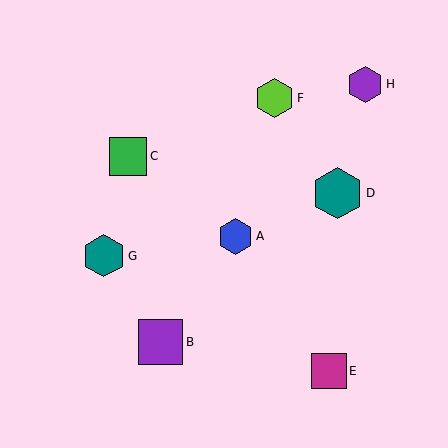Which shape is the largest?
The teal hexagon (labeled D) is the largest.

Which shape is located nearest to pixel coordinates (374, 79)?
The purple hexagon (labeled H) at (365, 84) is nearest to that location.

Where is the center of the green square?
The center of the green square is at (128, 156).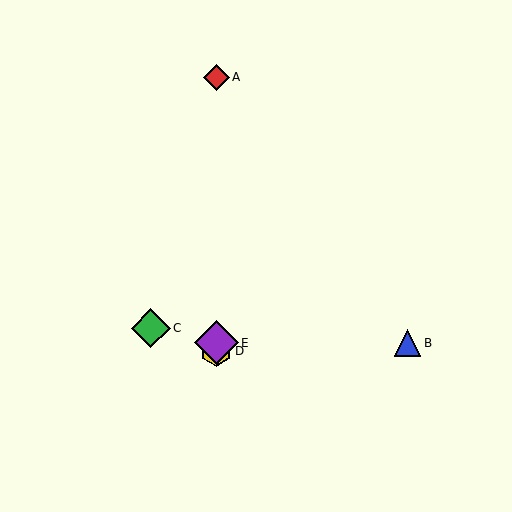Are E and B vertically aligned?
No, E is at x≈216 and B is at x≈408.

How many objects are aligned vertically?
3 objects (A, D, E) are aligned vertically.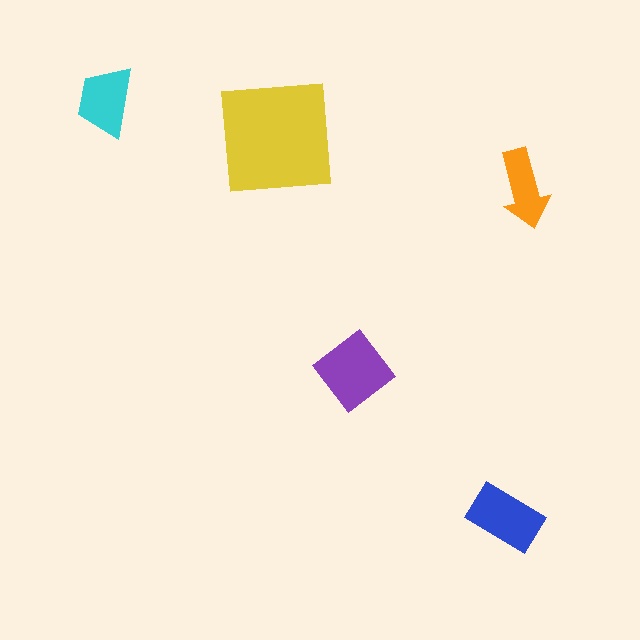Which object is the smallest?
The orange arrow.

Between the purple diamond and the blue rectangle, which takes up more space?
The purple diamond.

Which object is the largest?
The yellow square.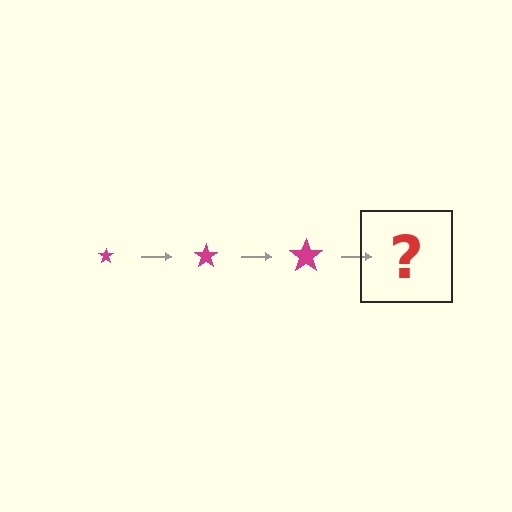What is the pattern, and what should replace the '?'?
The pattern is that the star gets progressively larger each step. The '?' should be a magenta star, larger than the previous one.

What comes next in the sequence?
The next element should be a magenta star, larger than the previous one.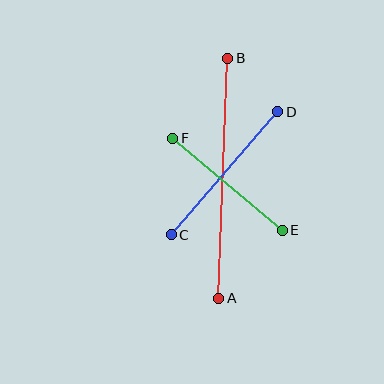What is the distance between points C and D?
The distance is approximately 163 pixels.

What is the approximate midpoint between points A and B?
The midpoint is at approximately (223, 178) pixels.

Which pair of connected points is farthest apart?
Points A and B are farthest apart.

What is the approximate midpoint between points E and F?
The midpoint is at approximately (227, 184) pixels.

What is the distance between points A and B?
The distance is approximately 240 pixels.